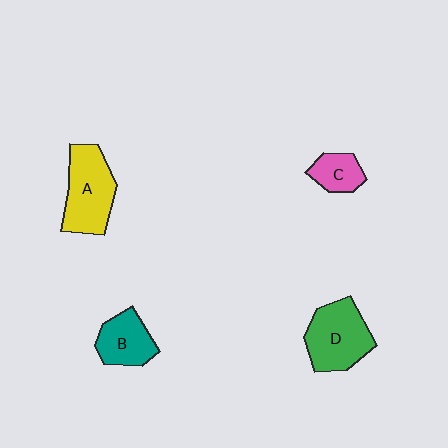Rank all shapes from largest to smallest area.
From largest to smallest: A (yellow), D (green), B (teal), C (pink).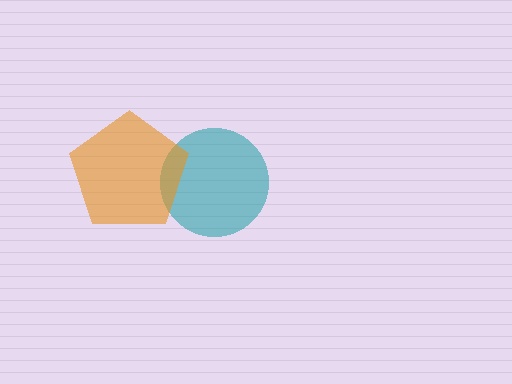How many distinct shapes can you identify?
There are 2 distinct shapes: a teal circle, an orange pentagon.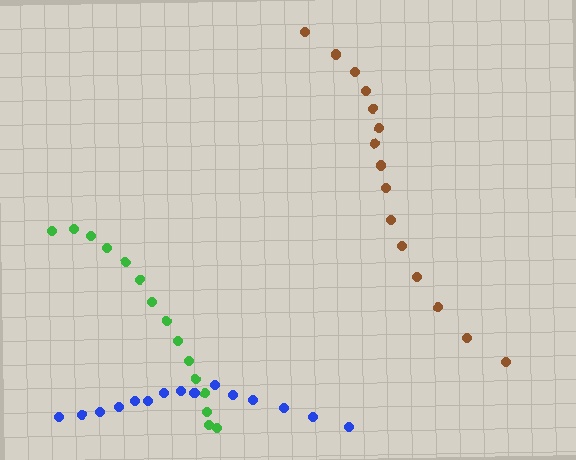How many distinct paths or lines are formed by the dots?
There are 3 distinct paths.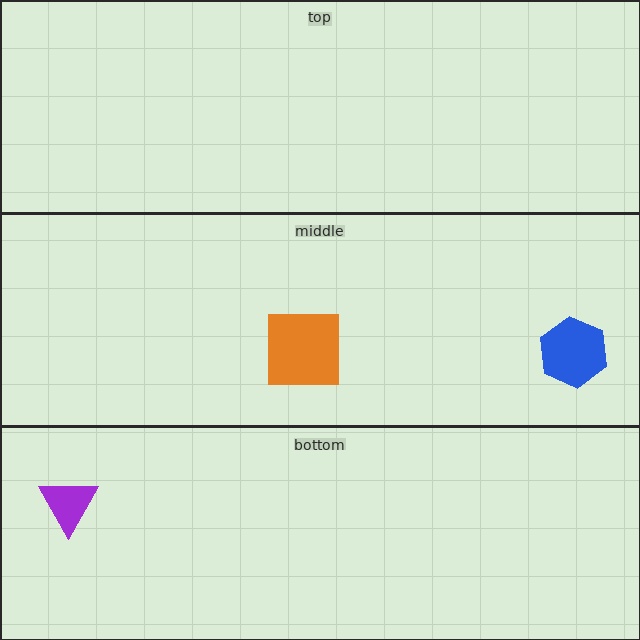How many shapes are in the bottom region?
1.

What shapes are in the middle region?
The orange square, the blue hexagon.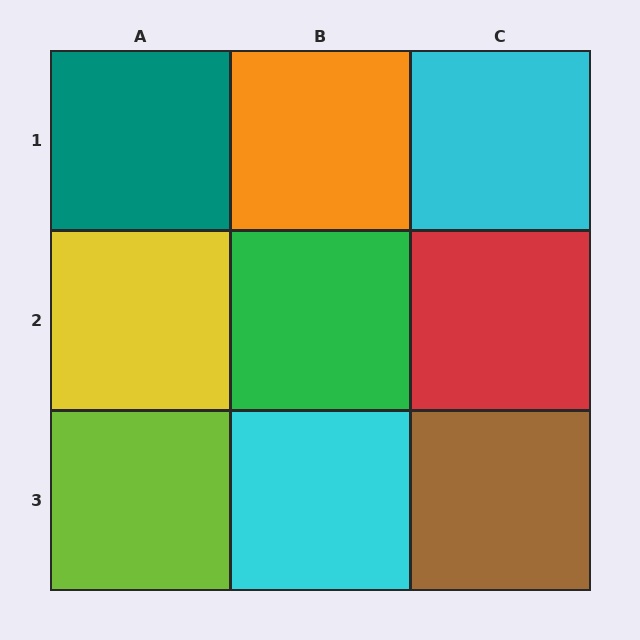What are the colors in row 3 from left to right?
Lime, cyan, brown.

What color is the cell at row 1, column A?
Teal.